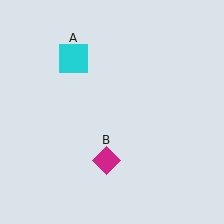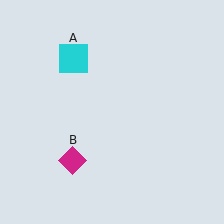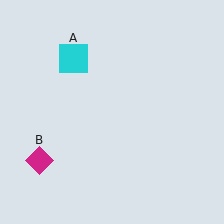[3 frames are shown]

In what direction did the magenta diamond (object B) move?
The magenta diamond (object B) moved left.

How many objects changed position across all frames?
1 object changed position: magenta diamond (object B).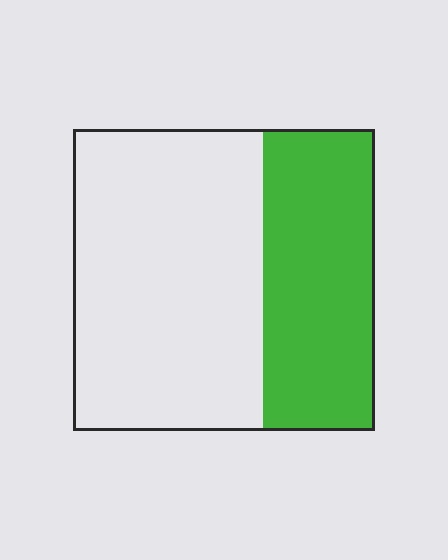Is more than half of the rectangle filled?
No.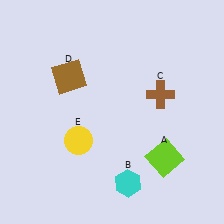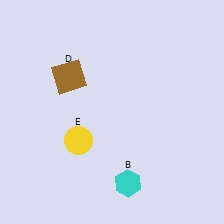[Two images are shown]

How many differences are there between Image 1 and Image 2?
There are 2 differences between the two images.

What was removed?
The lime square (A), the brown cross (C) were removed in Image 2.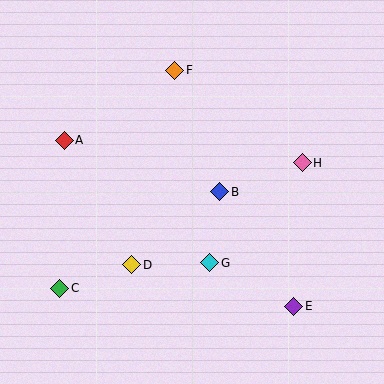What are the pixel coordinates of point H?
Point H is at (302, 163).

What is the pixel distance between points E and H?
The distance between E and H is 144 pixels.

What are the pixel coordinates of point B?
Point B is at (220, 192).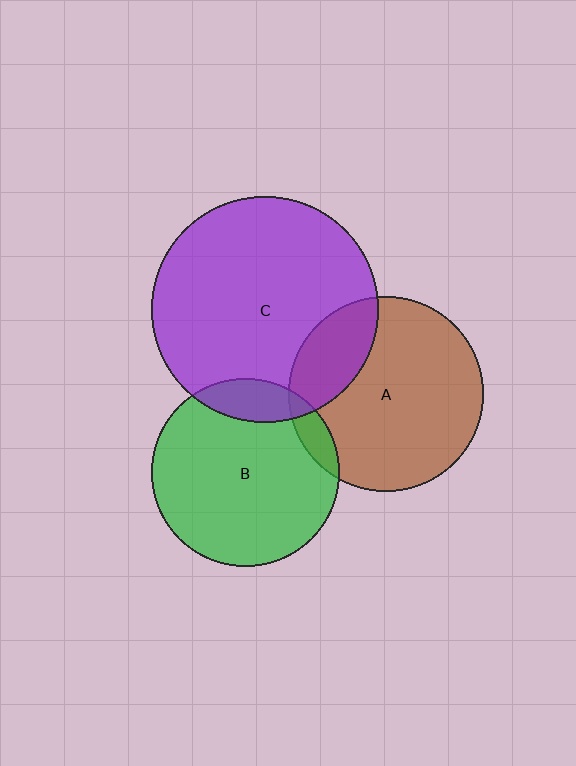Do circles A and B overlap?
Yes.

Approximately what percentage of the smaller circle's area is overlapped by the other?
Approximately 10%.